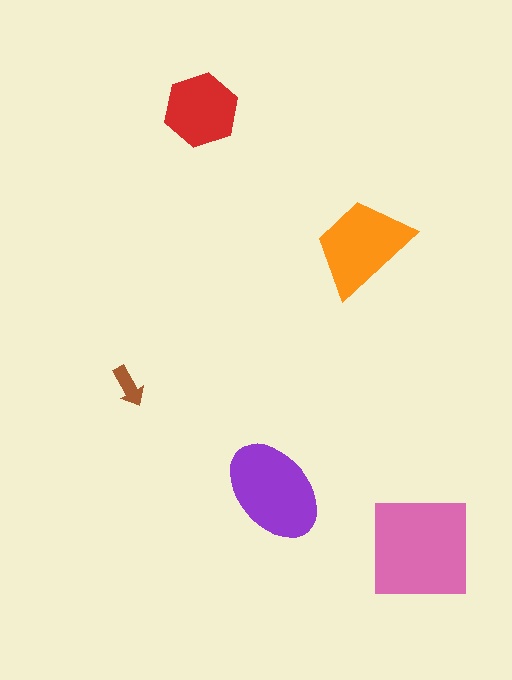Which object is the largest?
The pink square.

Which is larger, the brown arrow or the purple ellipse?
The purple ellipse.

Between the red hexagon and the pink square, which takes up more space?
The pink square.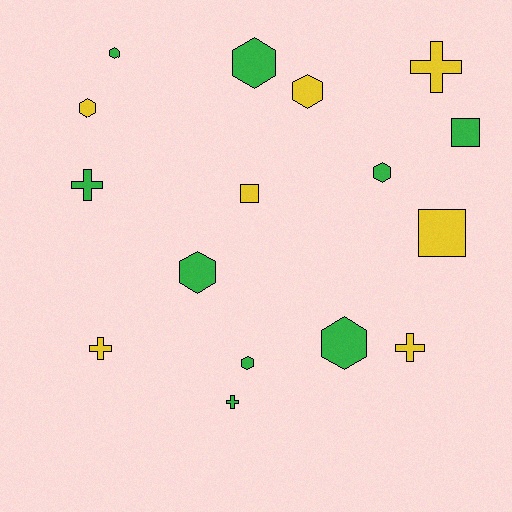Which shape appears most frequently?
Hexagon, with 8 objects.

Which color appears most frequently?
Green, with 9 objects.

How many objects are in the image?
There are 16 objects.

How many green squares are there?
There is 1 green square.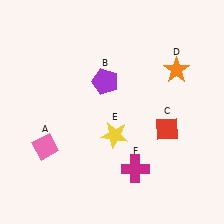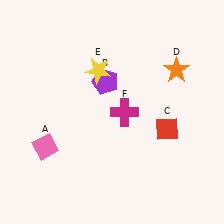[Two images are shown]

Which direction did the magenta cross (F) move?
The magenta cross (F) moved up.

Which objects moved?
The objects that moved are: the yellow star (E), the magenta cross (F).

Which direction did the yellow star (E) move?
The yellow star (E) moved up.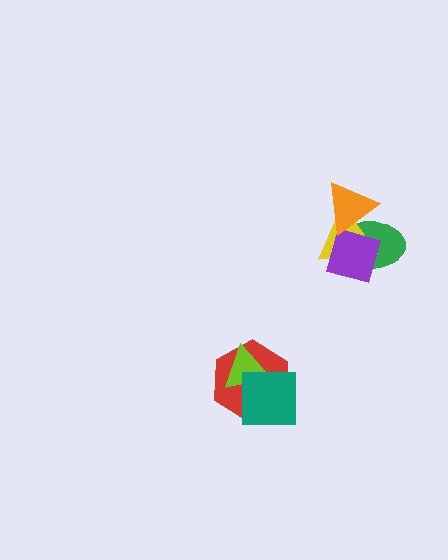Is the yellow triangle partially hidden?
Yes, it is partially covered by another shape.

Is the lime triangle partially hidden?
Yes, it is partially covered by another shape.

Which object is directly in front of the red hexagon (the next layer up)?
The lime triangle is directly in front of the red hexagon.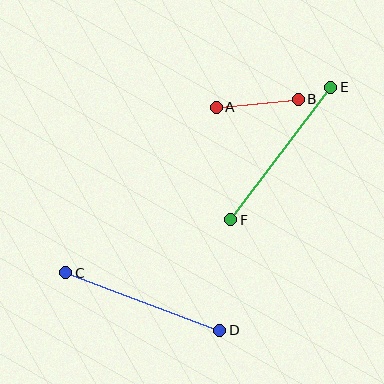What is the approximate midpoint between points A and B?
The midpoint is at approximately (257, 103) pixels.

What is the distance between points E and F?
The distance is approximately 166 pixels.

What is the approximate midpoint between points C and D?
The midpoint is at approximately (143, 301) pixels.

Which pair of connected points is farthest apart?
Points E and F are farthest apart.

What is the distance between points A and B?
The distance is approximately 82 pixels.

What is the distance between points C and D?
The distance is approximately 164 pixels.